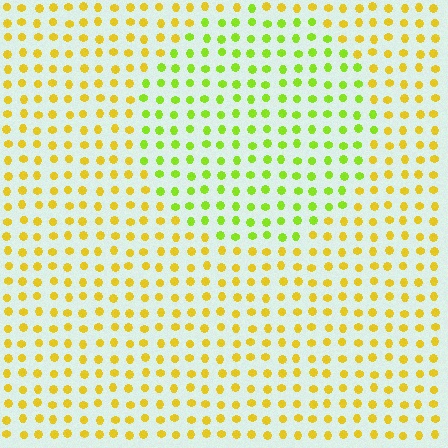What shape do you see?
I see a circle.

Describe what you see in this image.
The image is filled with small yellow elements in a uniform arrangement. A circle-shaped region is visible where the elements are tinted to a slightly different hue, forming a subtle color boundary.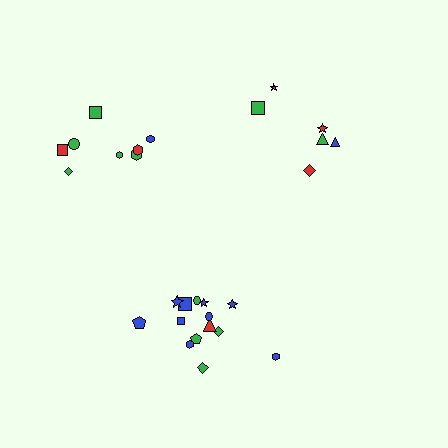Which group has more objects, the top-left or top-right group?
The top-left group.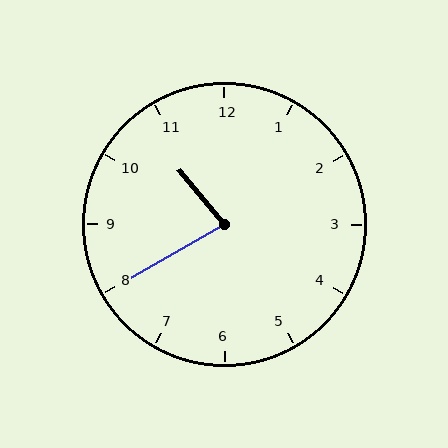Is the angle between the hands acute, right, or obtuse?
It is acute.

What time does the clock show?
10:40.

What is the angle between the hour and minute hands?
Approximately 80 degrees.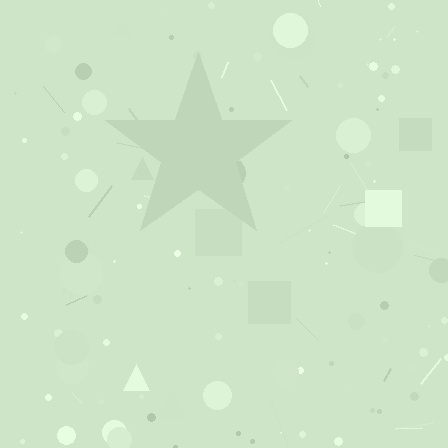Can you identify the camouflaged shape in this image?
The camouflaged shape is a star.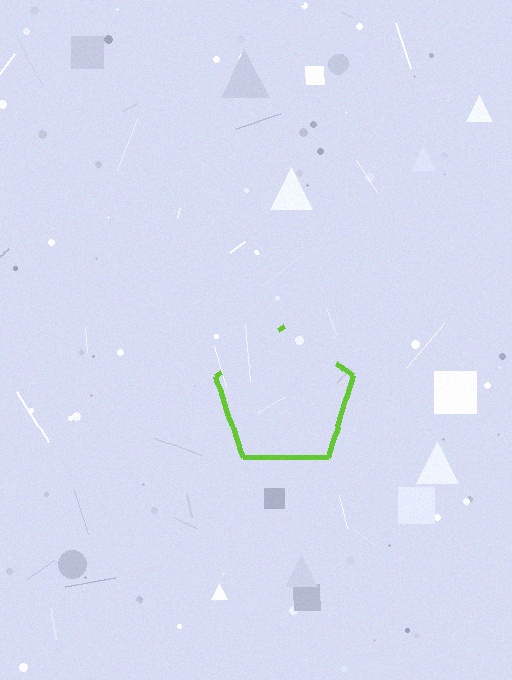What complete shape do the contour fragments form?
The contour fragments form a pentagon.